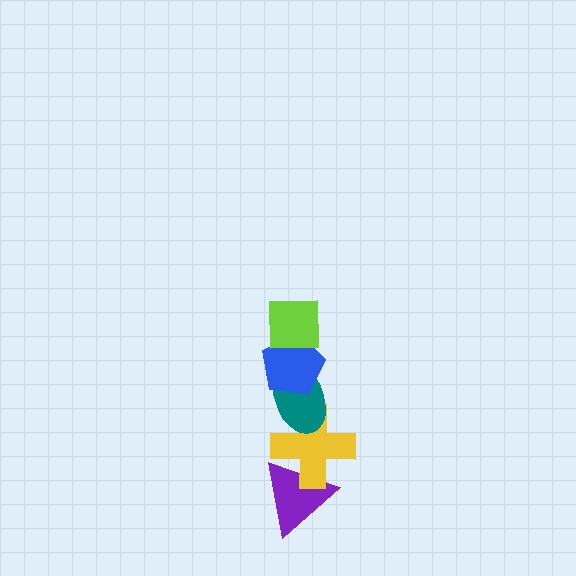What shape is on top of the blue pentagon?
The lime square is on top of the blue pentagon.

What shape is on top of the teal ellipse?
The blue pentagon is on top of the teal ellipse.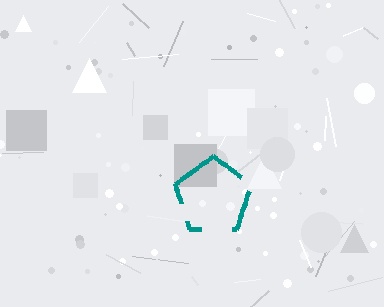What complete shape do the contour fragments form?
The contour fragments form a pentagon.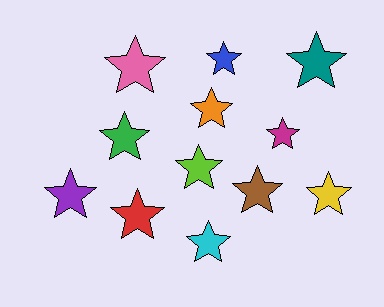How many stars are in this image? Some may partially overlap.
There are 12 stars.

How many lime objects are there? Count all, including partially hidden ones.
There is 1 lime object.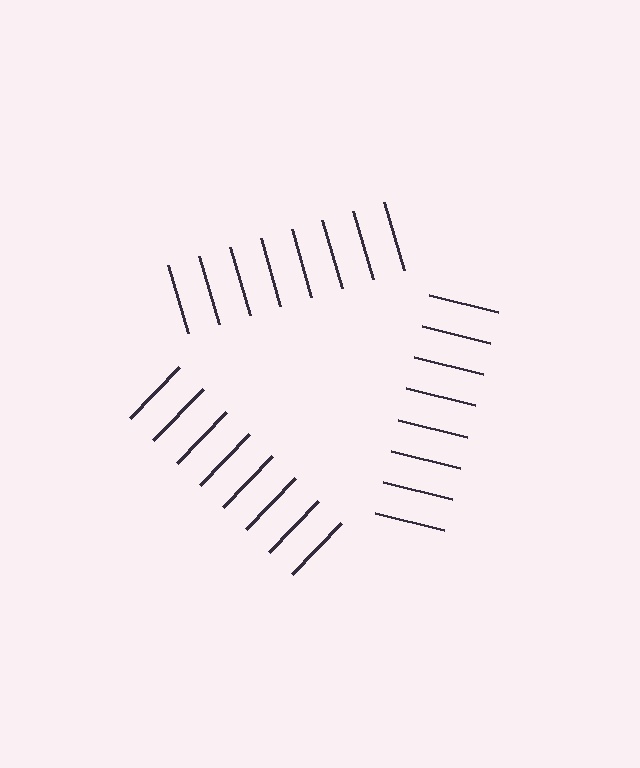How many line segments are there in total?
24 — 8 along each of the 3 edges.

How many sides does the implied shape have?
3 sides — the line-ends trace a triangle.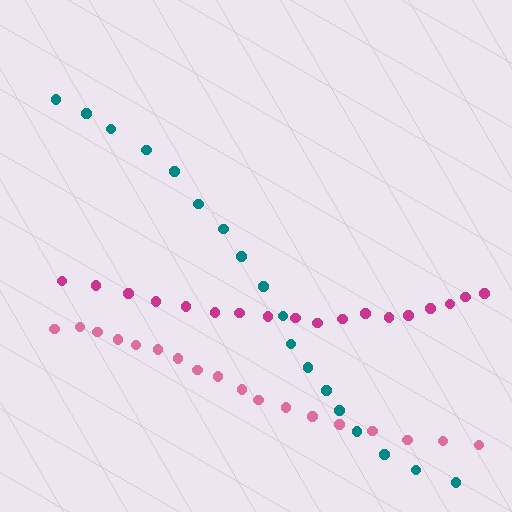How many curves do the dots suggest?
There are 3 distinct paths.